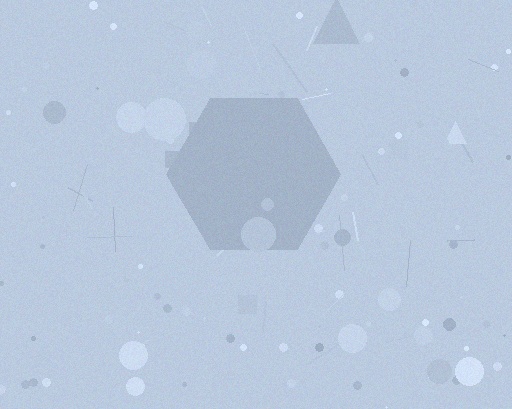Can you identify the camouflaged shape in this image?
The camouflaged shape is a hexagon.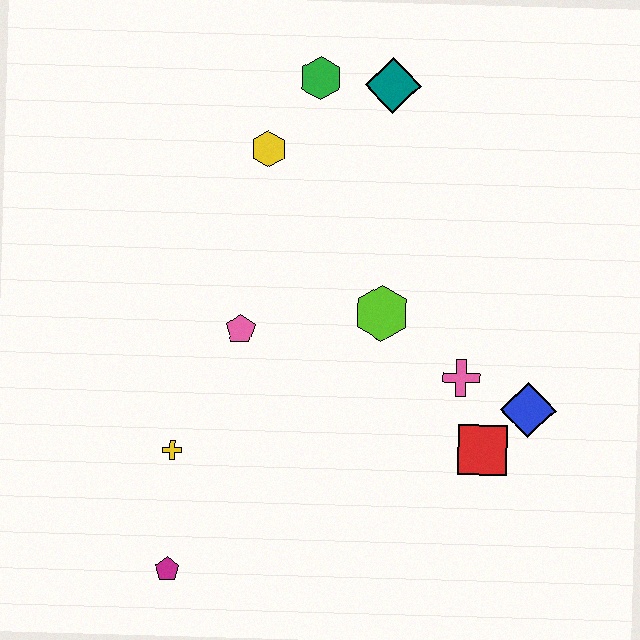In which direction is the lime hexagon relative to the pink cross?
The lime hexagon is to the left of the pink cross.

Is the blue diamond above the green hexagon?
No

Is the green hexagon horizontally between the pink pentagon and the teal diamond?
Yes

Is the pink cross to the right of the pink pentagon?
Yes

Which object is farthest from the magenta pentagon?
The teal diamond is farthest from the magenta pentagon.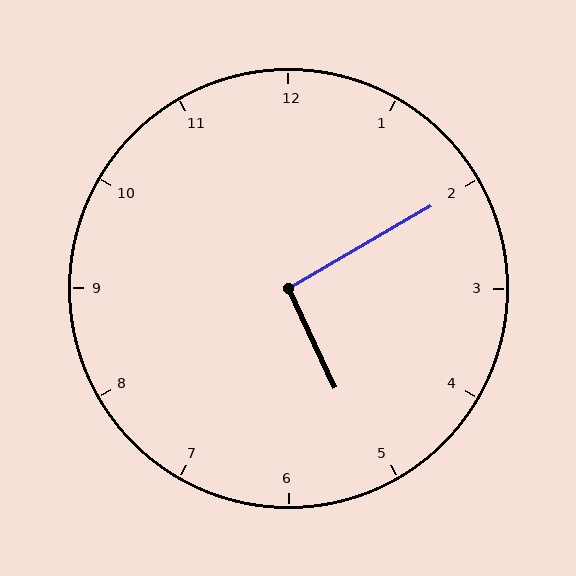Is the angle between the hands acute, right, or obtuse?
It is right.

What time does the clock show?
5:10.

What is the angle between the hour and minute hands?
Approximately 95 degrees.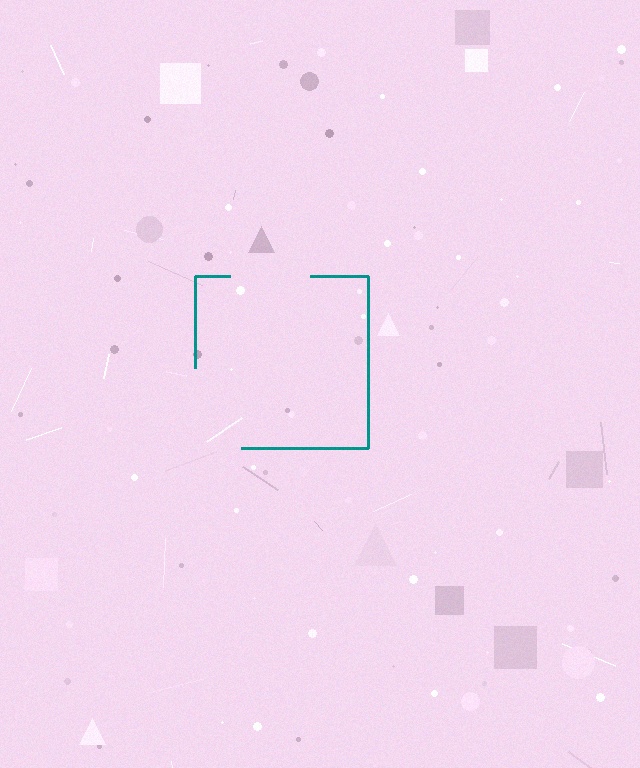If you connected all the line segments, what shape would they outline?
They would outline a square.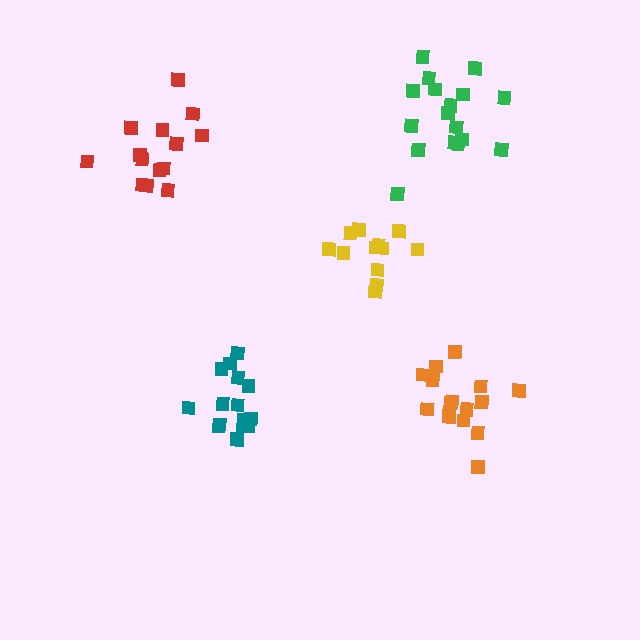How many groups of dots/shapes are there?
There are 5 groups.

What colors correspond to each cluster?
The clusters are colored: orange, teal, yellow, green, red.